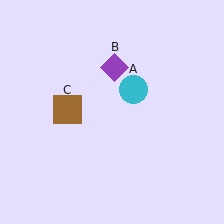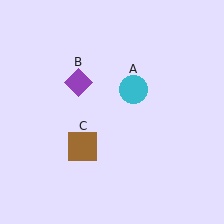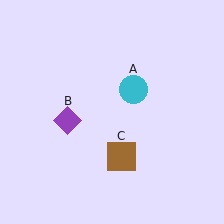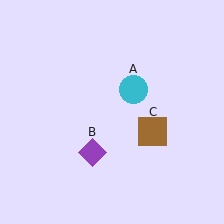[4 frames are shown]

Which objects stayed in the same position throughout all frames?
Cyan circle (object A) remained stationary.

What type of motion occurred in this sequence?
The purple diamond (object B), brown square (object C) rotated counterclockwise around the center of the scene.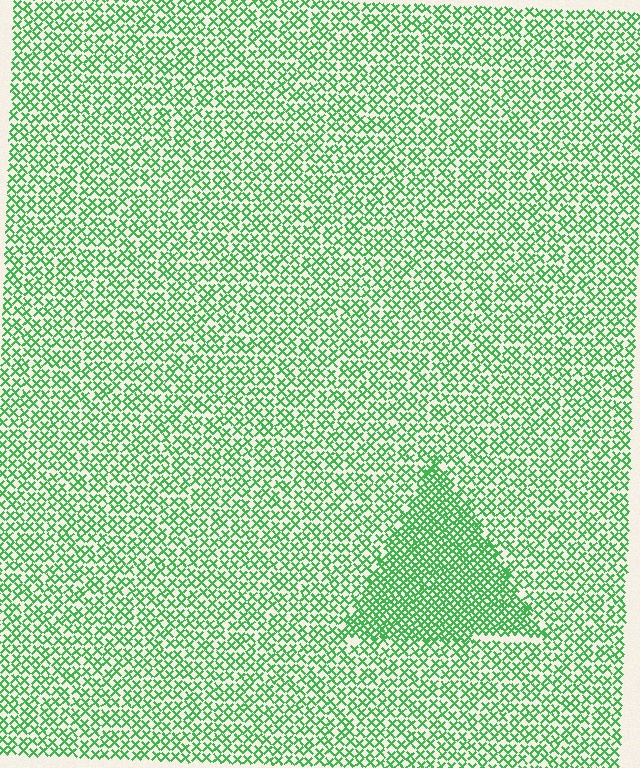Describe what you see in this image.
The image contains small green elements arranged at two different densities. A triangle-shaped region is visible where the elements are more densely packed than the surrounding area.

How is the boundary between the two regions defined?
The boundary is defined by a change in element density (approximately 1.9x ratio). All elements are the same color, size, and shape.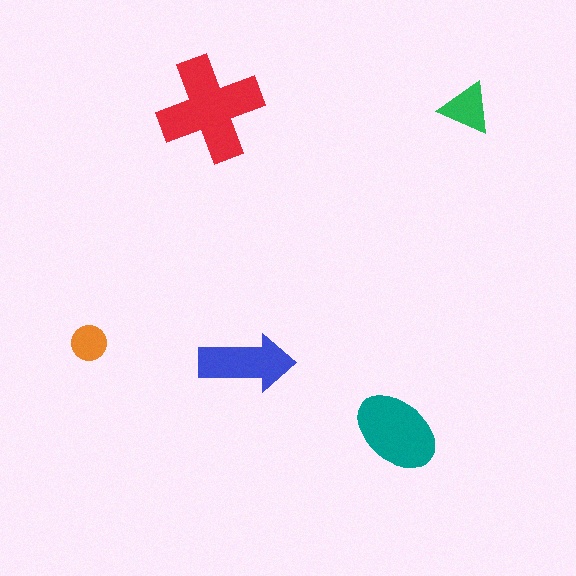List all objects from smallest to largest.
The orange circle, the green triangle, the blue arrow, the teal ellipse, the red cross.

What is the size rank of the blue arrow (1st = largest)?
3rd.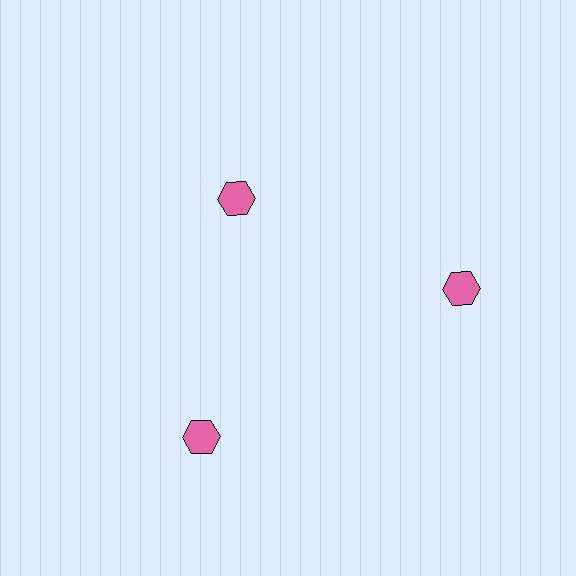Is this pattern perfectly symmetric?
No. The 3 pink hexagons are arranged in a ring, but one element near the 11 o'clock position is pulled inward toward the center, breaking the 3-fold rotational symmetry.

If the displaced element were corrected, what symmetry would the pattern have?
It would have 3-fold rotational symmetry — the pattern would map onto itself every 120 degrees.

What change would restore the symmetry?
The symmetry would be restored by moving it outward, back onto the ring so that all 3 hexagons sit at equal angles and equal distance from the center.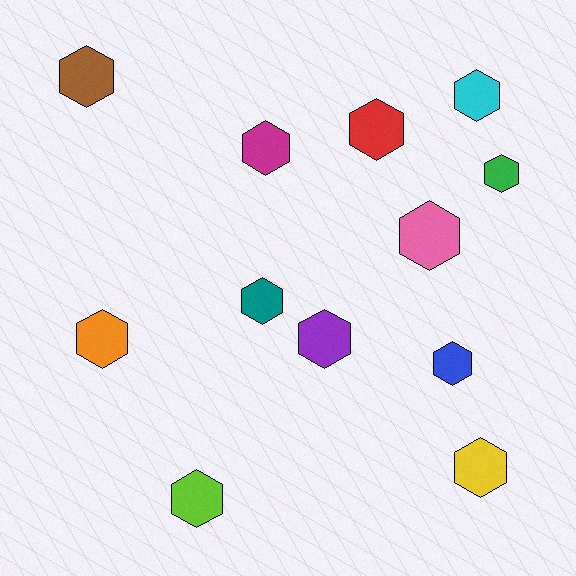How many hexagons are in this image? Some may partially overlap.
There are 12 hexagons.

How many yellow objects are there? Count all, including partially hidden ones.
There is 1 yellow object.